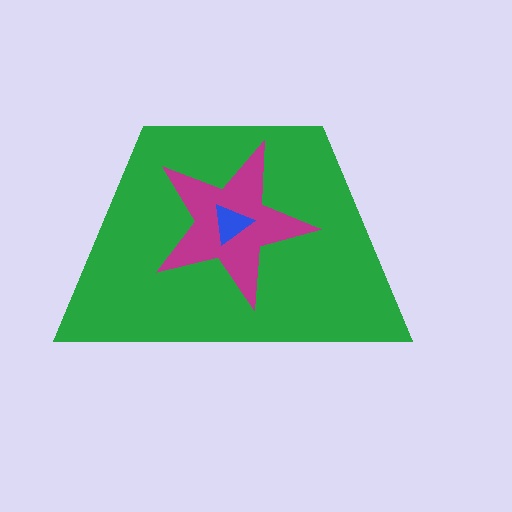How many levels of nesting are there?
3.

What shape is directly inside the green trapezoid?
The magenta star.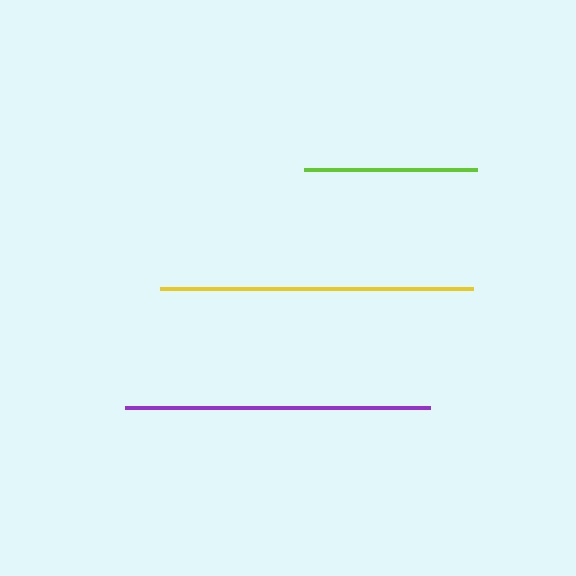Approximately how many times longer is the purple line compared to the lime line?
The purple line is approximately 1.8 times the length of the lime line.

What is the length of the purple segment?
The purple segment is approximately 305 pixels long.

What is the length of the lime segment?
The lime segment is approximately 173 pixels long.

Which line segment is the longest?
The yellow line is the longest at approximately 314 pixels.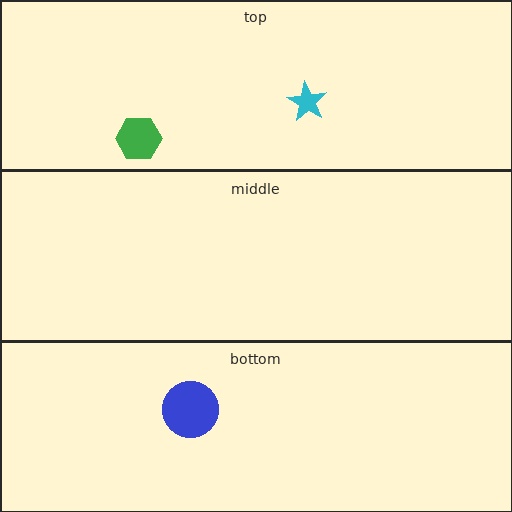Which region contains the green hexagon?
The top region.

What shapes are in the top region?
The green hexagon, the cyan star.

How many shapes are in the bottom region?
1.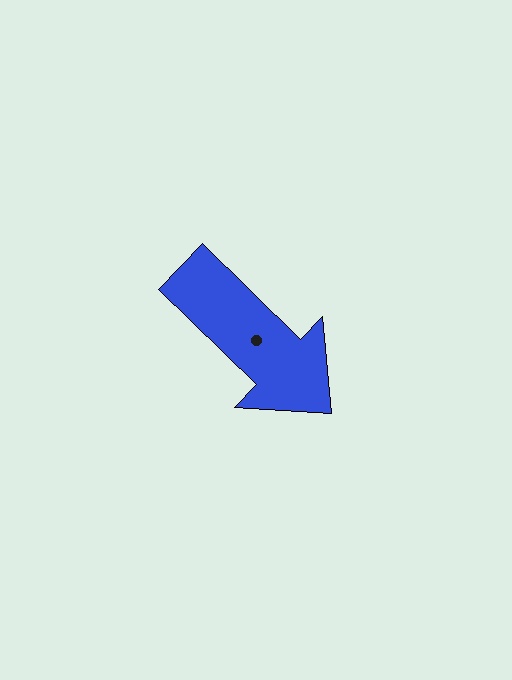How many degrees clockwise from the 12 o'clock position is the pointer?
Approximately 134 degrees.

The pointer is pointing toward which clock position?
Roughly 4 o'clock.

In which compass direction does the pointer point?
Southeast.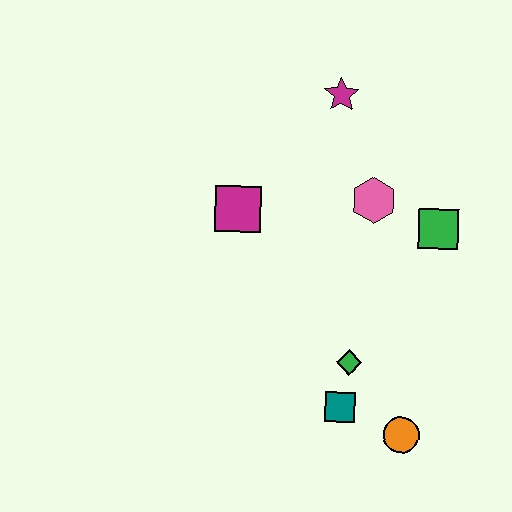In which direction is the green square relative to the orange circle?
The green square is above the orange circle.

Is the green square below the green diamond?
No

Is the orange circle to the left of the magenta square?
No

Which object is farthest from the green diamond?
The magenta star is farthest from the green diamond.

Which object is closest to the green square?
The pink hexagon is closest to the green square.